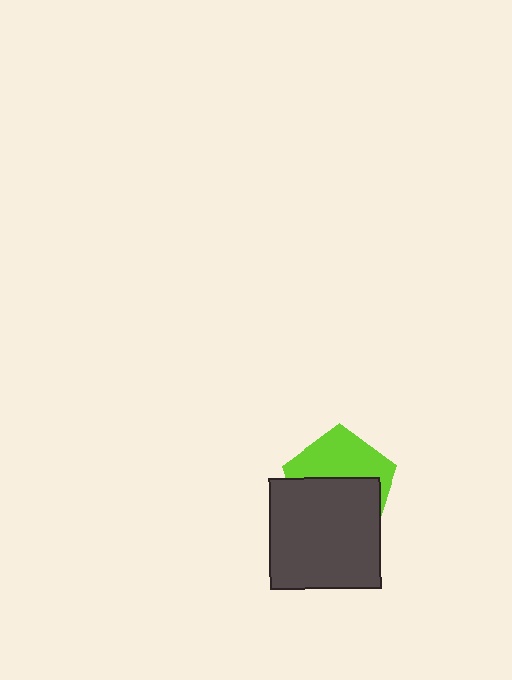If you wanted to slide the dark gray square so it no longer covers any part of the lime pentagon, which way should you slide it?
Slide it down — that is the most direct way to separate the two shapes.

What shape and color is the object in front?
The object in front is a dark gray square.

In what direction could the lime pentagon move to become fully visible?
The lime pentagon could move up. That would shift it out from behind the dark gray square entirely.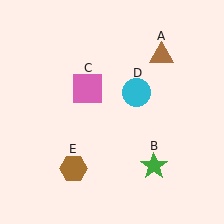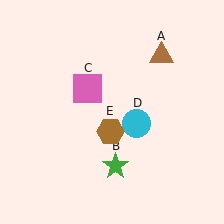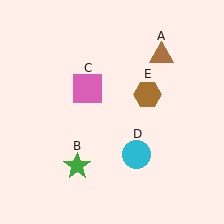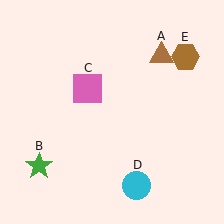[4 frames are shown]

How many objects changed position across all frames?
3 objects changed position: green star (object B), cyan circle (object D), brown hexagon (object E).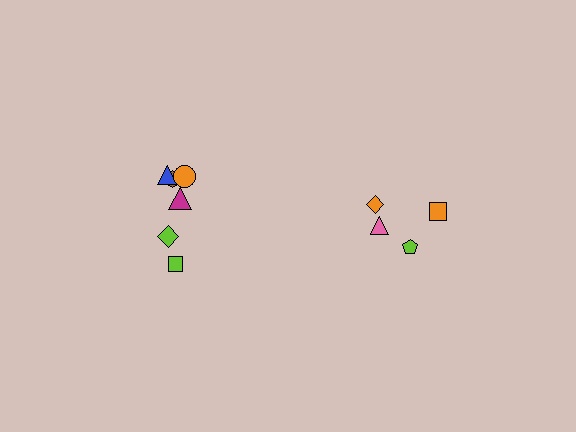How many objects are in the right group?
There are 4 objects.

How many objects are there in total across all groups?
There are 10 objects.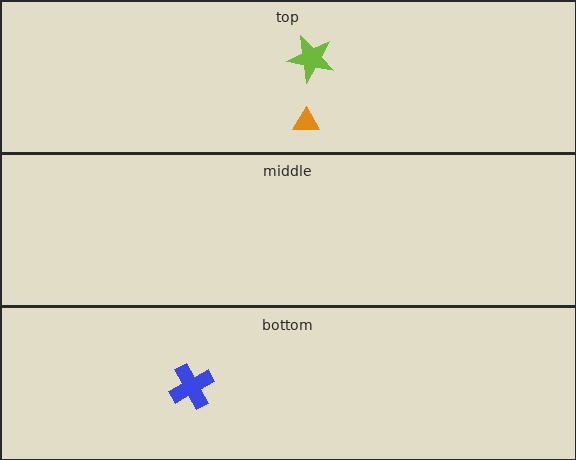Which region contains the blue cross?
The bottom region.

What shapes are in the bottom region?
The blue cross.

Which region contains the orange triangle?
The top region.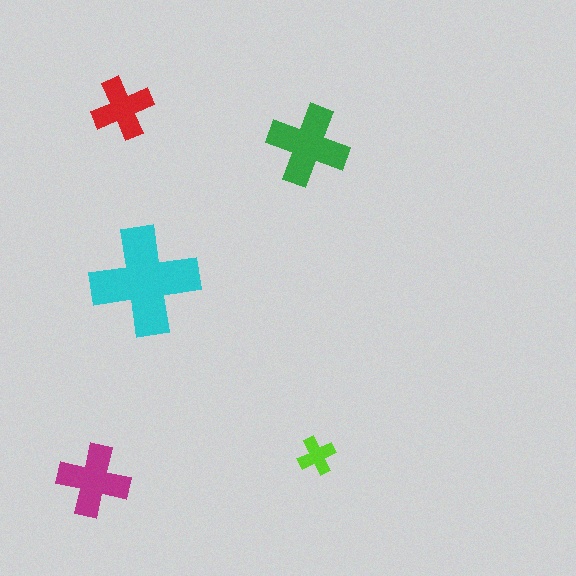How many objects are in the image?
There are 5 objects in the image.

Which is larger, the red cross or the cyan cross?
The cyan one.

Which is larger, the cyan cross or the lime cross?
The cyan one.